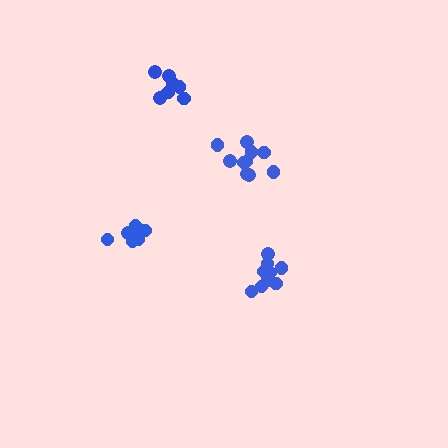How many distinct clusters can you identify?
There are 4 distinct clusters.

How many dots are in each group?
Group 1: 7 dots, Group 2: 7 dots, Group 3: 9 dots, Group 4: 10 dots (33 total).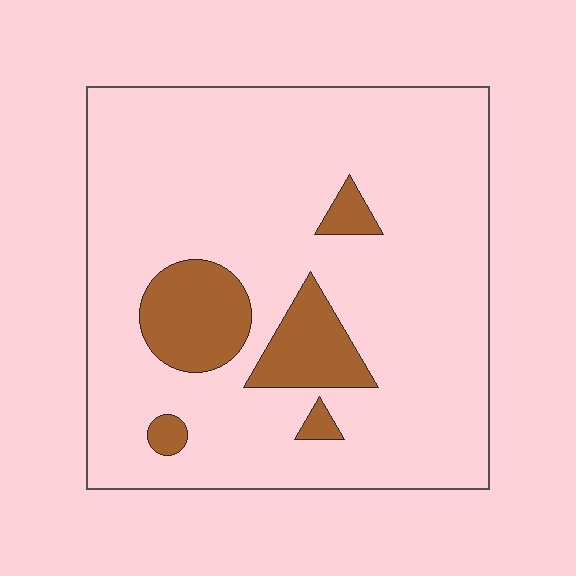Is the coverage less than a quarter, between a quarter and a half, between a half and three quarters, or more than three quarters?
Less than a quarter.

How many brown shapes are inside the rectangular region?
5.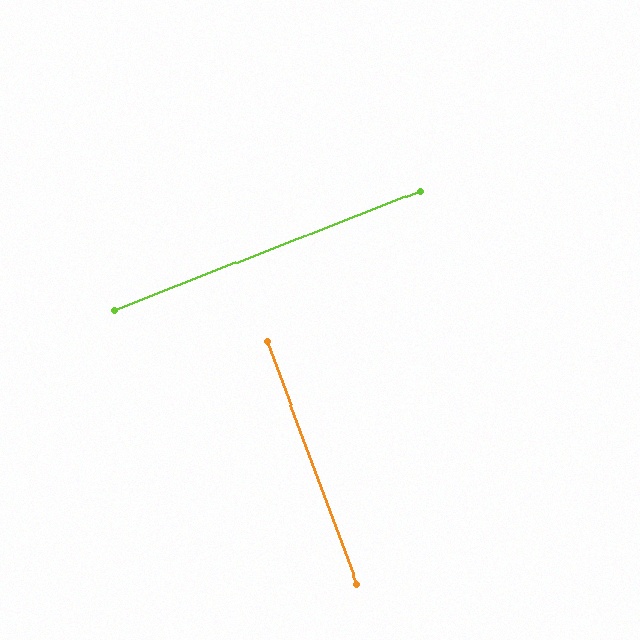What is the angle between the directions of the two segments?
Approximately 89 degrees.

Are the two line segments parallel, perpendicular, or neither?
Perpendicular — they meet at approximately 89°.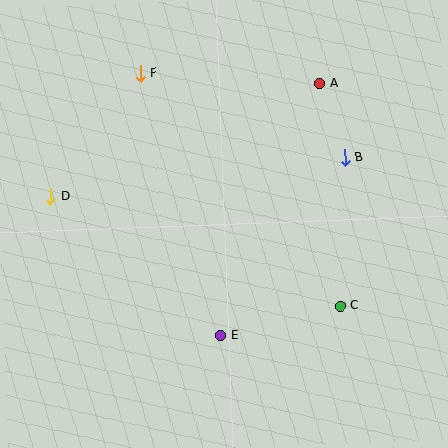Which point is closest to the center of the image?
Point E at (221, 335) is closest to the center.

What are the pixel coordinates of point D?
Point D is at (51, 196).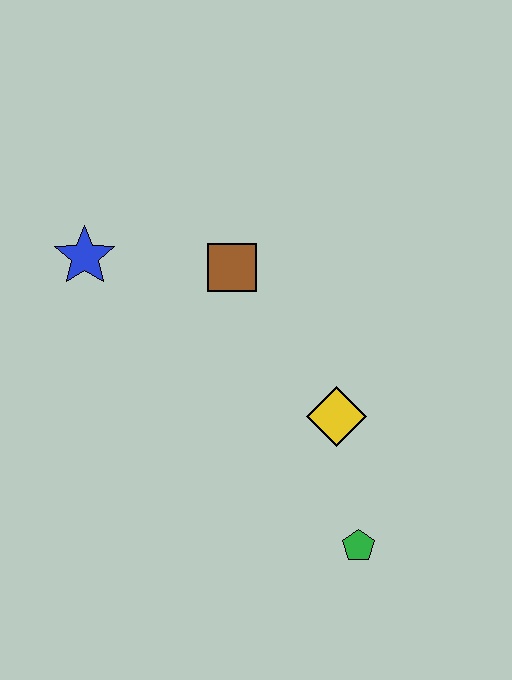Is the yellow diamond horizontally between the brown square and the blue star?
No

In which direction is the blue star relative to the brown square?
The blue star is to the left of the brown square.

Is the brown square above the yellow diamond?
Yes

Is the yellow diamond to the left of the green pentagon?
Yes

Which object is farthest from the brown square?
The green pentagon is farthest from the brown square.